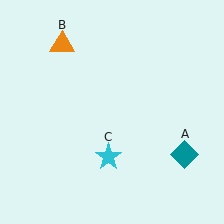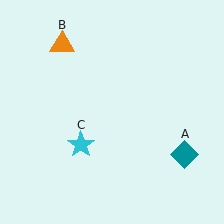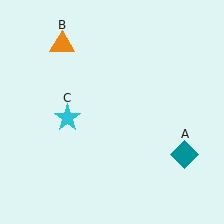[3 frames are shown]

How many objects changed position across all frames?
1 object changed position: cyan star (object C).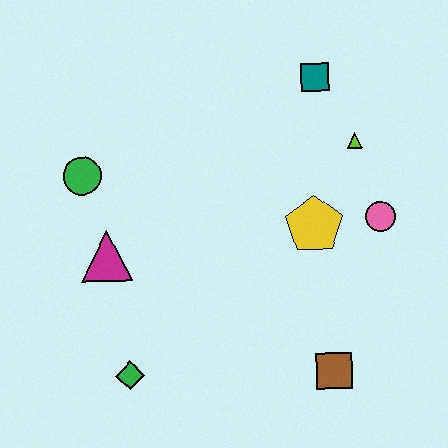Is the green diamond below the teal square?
Yes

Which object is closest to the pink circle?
The yellow pentagon is closest to the pink circle.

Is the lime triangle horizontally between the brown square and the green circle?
No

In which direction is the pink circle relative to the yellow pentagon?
The pink circle is to the right of the yellow pentagon.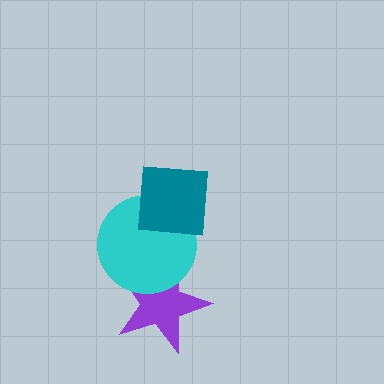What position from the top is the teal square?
The teal square is 1st from the top.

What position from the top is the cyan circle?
The cyan circle is 2nd from the top.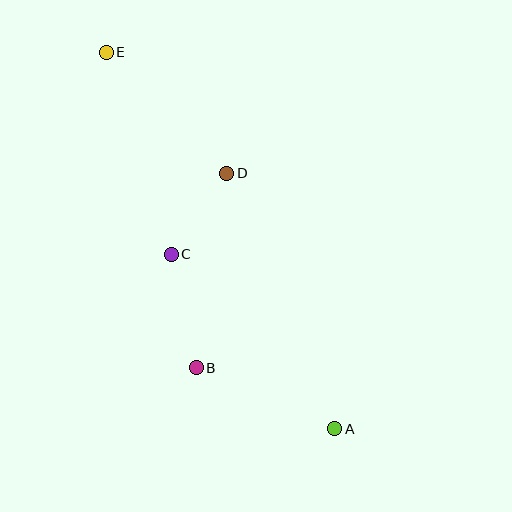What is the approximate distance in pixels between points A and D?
The distance between A and D is approximately 278 pixels.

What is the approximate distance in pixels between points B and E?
The distance between B and E is approximately 328 pixels.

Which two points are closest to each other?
Points C and D are closest to each other.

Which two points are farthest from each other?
Points A and E are farthest from each other.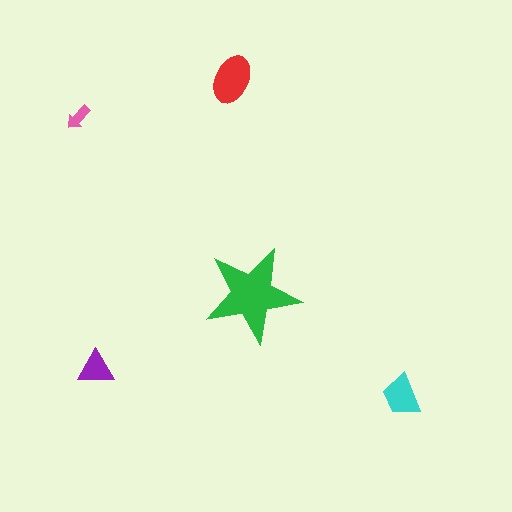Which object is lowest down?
The cyan trapezoid is bottommost.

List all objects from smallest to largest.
The pink arrow, the purple triangle, the cyan trapezoid, the red ellipse, the green star.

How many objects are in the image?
There are 5 objects in the image.